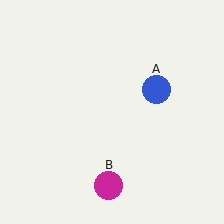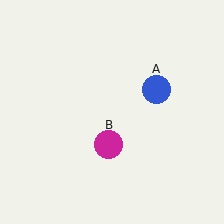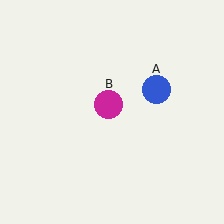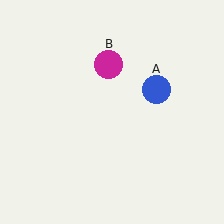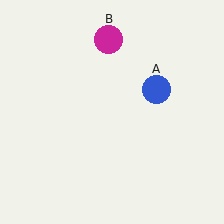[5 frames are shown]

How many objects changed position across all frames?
1 object changed position: magenta circle (object B).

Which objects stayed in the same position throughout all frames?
Blue circle (object A) remained stationary.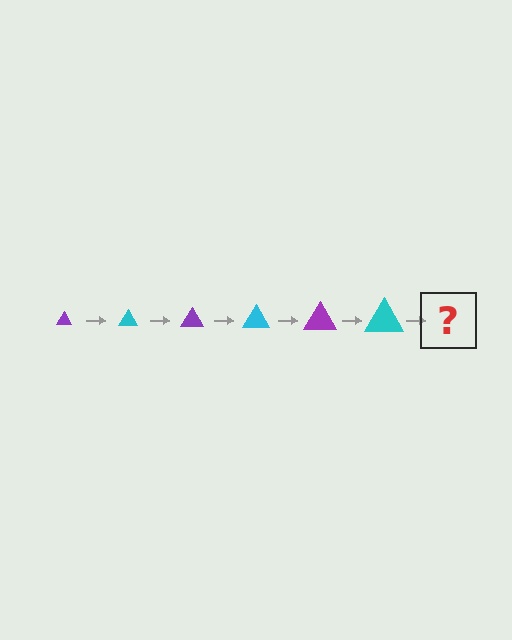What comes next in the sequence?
The next element should be a purple triangle, larger than the previous one.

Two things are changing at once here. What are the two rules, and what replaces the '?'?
The two rules are that the triangle grows larger each step and the color cycles through purple and cyan. The '?' should be a purple triangle, larger than the previous one.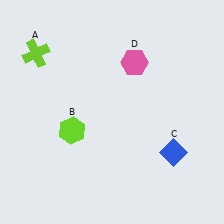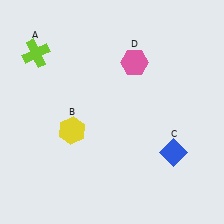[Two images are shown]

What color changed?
The hexagon (B) changed from lime in Image 1 to yellow in Image 2.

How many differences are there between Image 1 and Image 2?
There is 1 difference between the two images.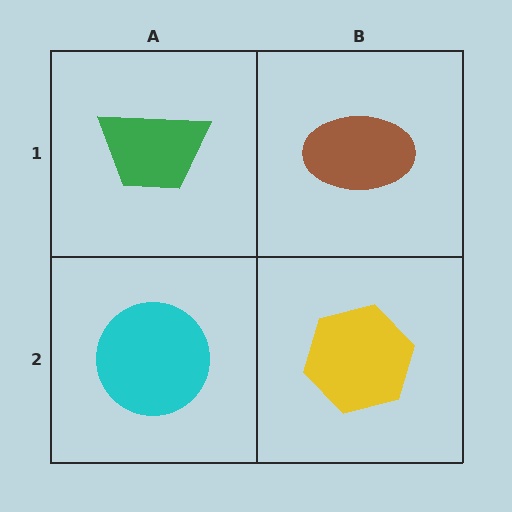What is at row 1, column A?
A green trapezoid.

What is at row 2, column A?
A cyan circle.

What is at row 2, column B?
A yellow hexagon.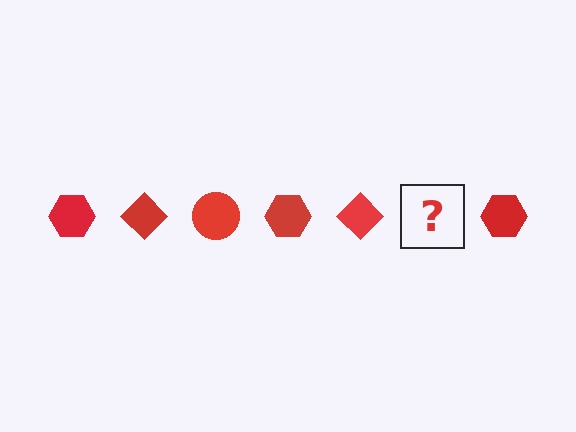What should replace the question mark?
The question mark should be replaced with a red circle.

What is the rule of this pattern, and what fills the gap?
The rule is that the pattern cycles through hexagon, diamond, circle shapes in red. The gap should be filled with a red circle.